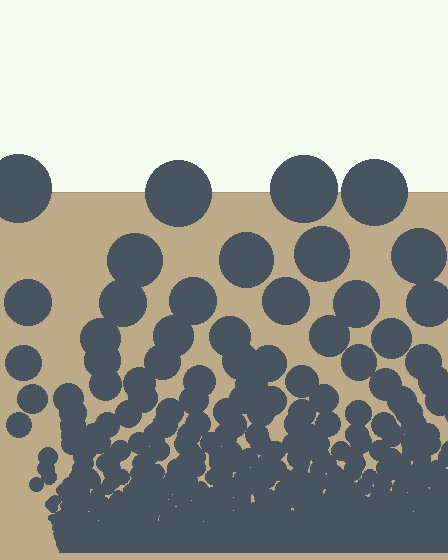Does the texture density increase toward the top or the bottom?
Density increases toward the bottom.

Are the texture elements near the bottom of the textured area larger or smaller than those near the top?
Smaller. The gradient is inverted — elements near the bottom are smaller and denser.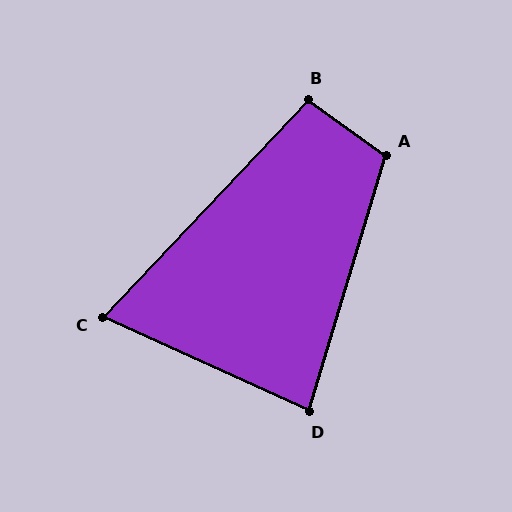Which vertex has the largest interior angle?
A, at approximately 109 degrees.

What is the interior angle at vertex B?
Approximately 98 degrees (obtuse).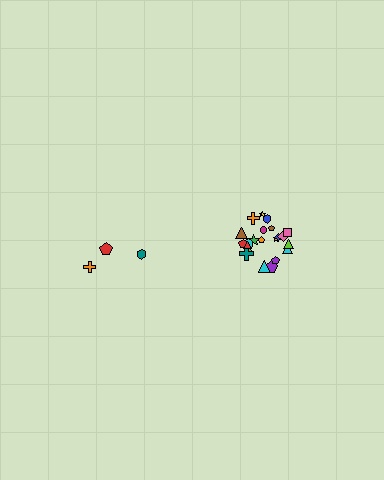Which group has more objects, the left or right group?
The right group.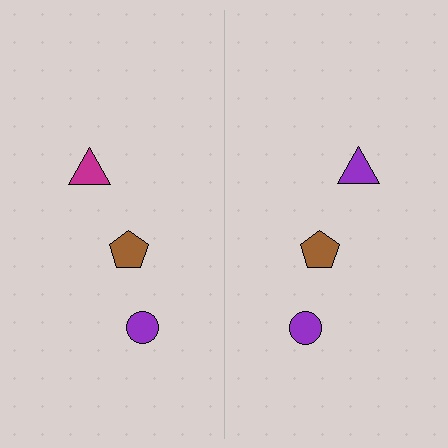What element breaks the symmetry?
The purple triangle on the right side breaks the symmetry — its mirror counterpart is magenta.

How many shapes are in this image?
There are 6 shapes in this image.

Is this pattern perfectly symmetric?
No, the pattern is not perfectly symmetric. The purple triangle on the right side breaks the symmetry — its mirror counterpart is magenta.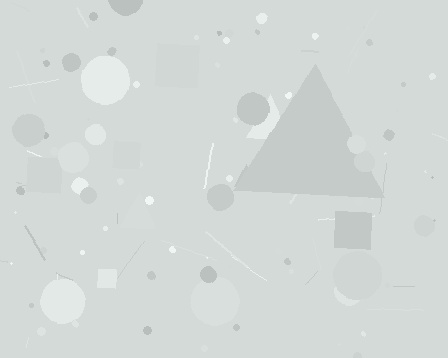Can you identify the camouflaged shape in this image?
The camouflaged shape is a triangle.